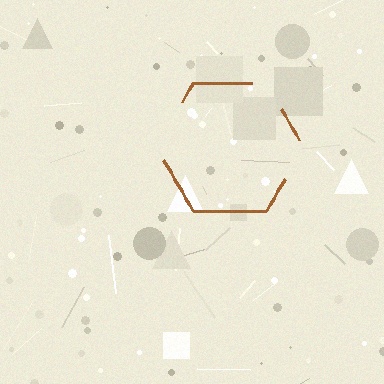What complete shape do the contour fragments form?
The contour fragments form a hexagon.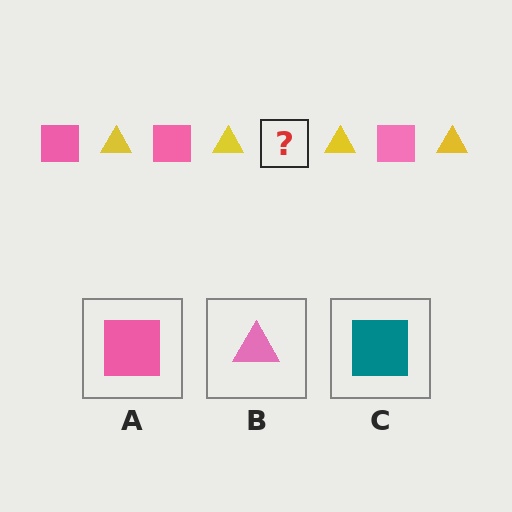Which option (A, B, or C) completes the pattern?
A.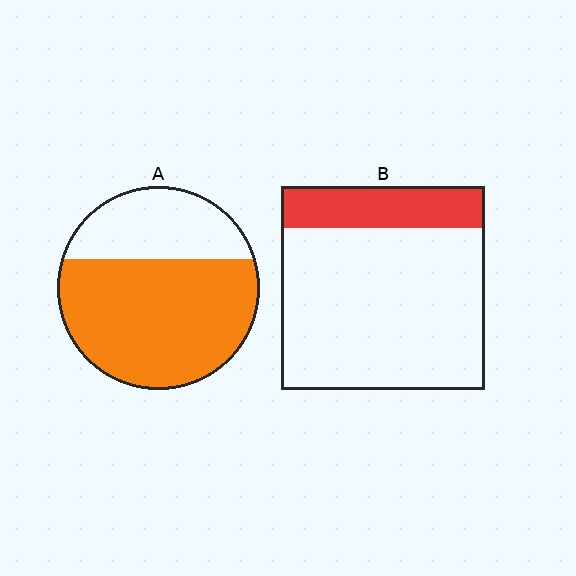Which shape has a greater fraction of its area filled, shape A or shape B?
Shape A.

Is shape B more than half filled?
No.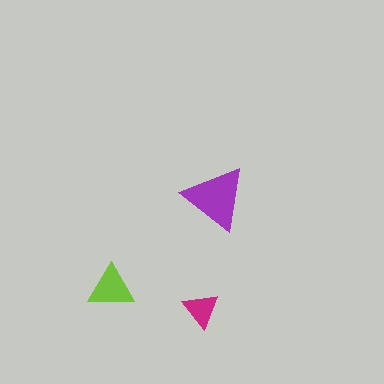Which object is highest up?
The purple triangle is topmost.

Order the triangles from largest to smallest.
the purple one, the lime one, the magenta one.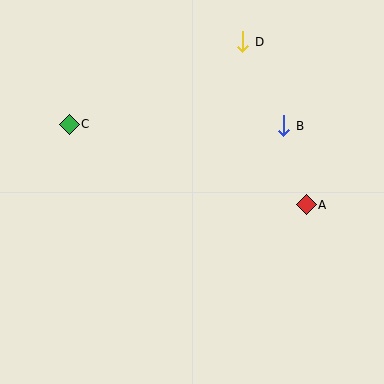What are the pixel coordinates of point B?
Point B is at (284, 126).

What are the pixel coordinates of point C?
Point C is at (69, 124).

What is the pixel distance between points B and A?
The distance between B and A is 82 pixels.